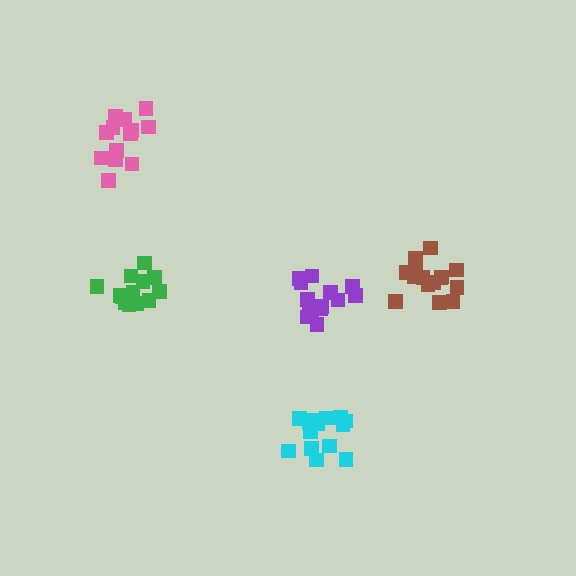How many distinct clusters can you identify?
There are 5 distinct clusters.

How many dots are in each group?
Group 1: 14 dots, Group 2: 15 dots, Group 3: 14 dots, Group 4: 13 dots, Group 5: 13 dots (69 total).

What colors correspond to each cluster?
The clusters are colored: cyan, brown, purple, green, pink.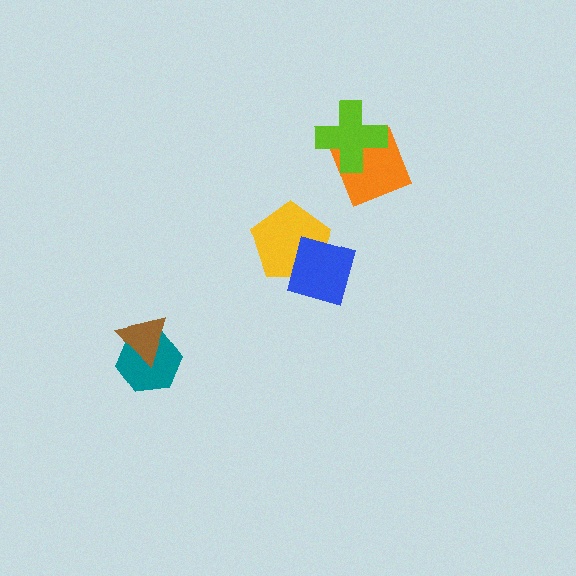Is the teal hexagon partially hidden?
Yes, it is partially covered by another shape.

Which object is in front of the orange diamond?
The lime cross is in front of the orange diamond.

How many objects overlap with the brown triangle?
1 object overlaps with the brown triangle.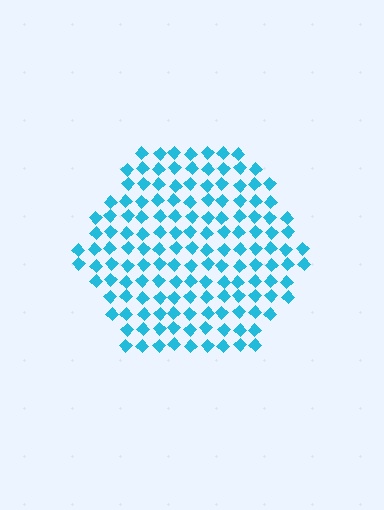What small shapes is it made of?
It is made of small diamonds.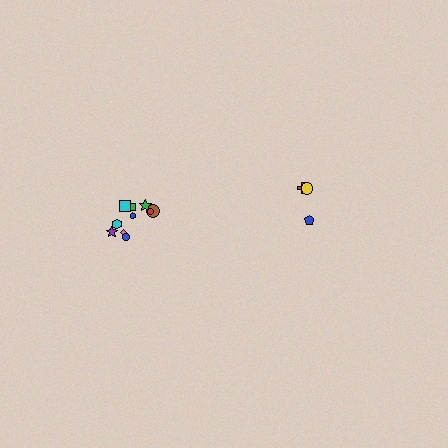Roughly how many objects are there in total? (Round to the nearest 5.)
Roughly 15 objects in total.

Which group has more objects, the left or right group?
The left group.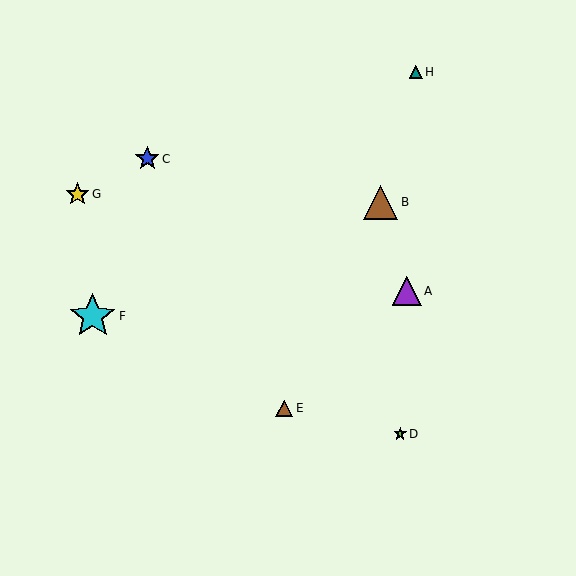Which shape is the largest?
The cyan star (labeled F) is the largest.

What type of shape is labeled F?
Shape F is a cyan star.